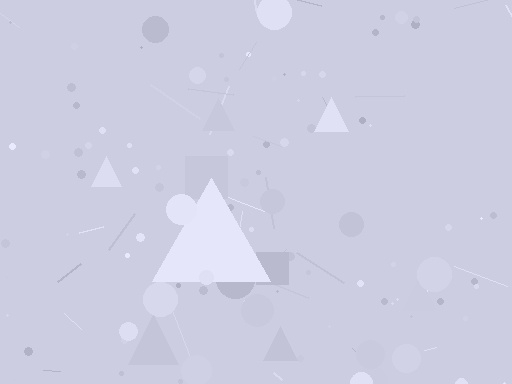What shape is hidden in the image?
A triangle is hidden in the image.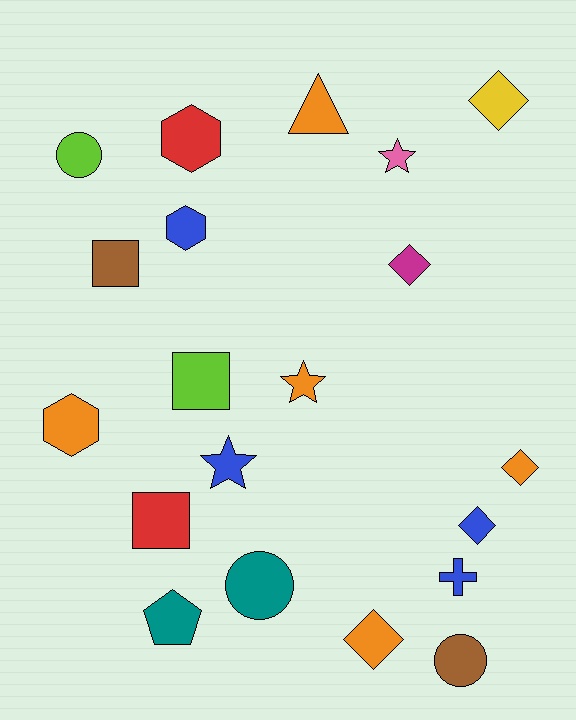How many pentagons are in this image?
There is 1 pentagon.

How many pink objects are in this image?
There is 1 pink object.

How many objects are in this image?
There are 20 objects.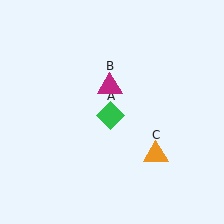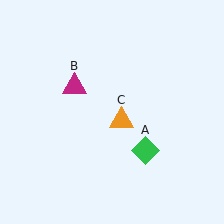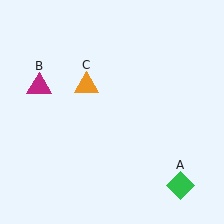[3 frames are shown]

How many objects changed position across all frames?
3 objects changed position: green diamond (object A), magenta triangle (object B), orange triangle (object C).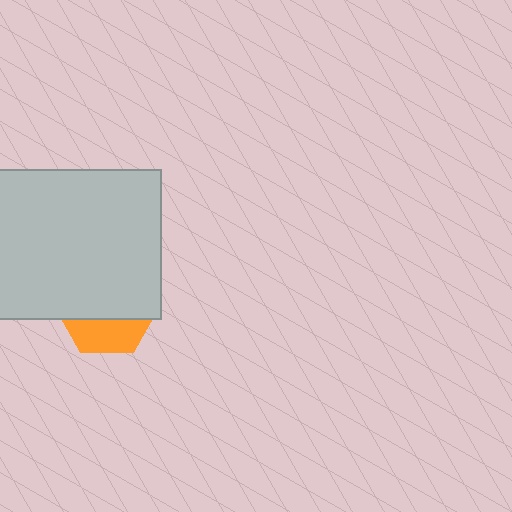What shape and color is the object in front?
The object in front is a light gray rectangle.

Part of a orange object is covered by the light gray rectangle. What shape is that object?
It is a hexagon.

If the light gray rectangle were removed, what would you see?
You would see the complete orange hexagon.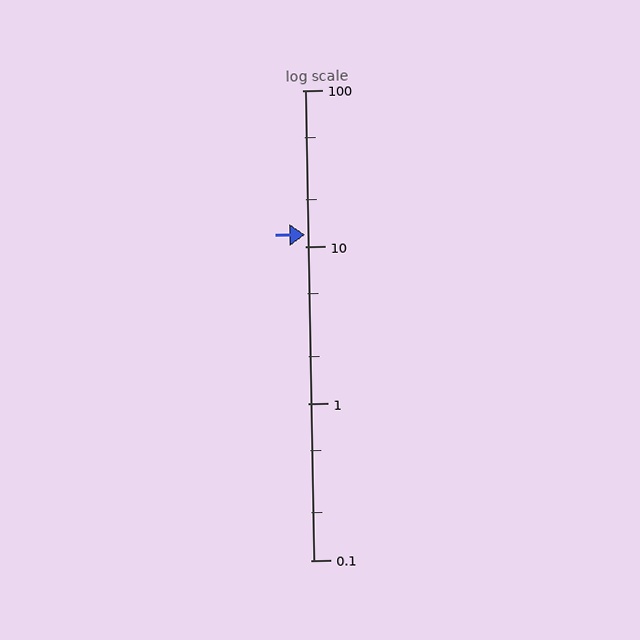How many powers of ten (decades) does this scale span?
The scale spans 3 decades, from 0.1 to 100.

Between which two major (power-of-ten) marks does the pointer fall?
The pointer is between 10 and 100.